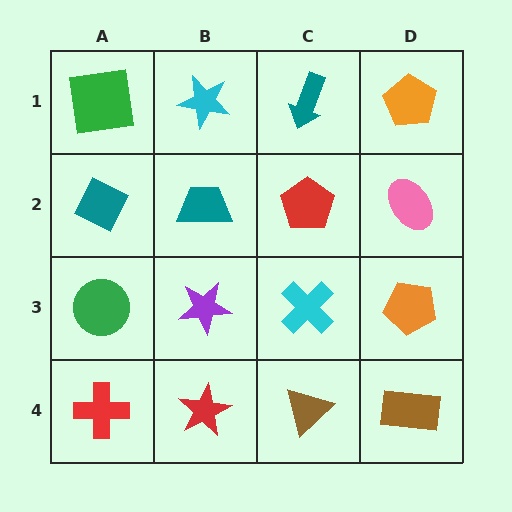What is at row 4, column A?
A red cross.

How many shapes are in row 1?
4 shapes.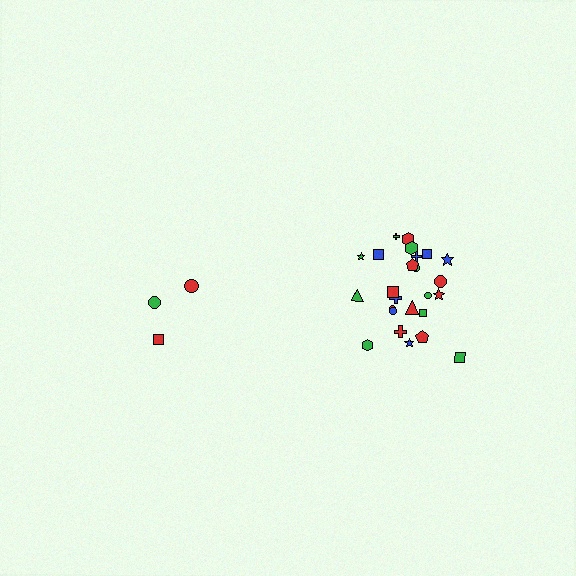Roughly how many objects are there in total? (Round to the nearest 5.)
Roughly 30 objects in total.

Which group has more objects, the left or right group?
The right group.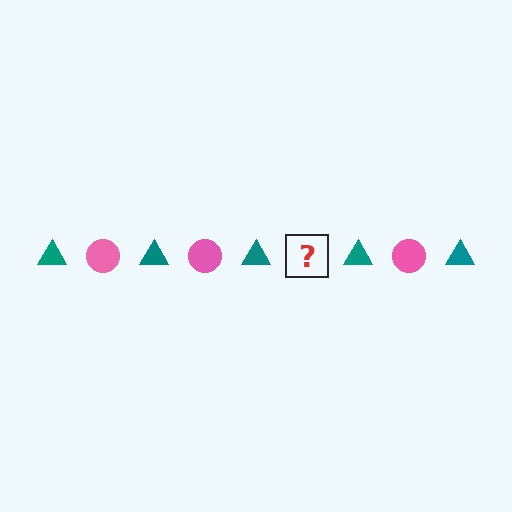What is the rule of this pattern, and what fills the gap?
The rule is that the pattern alternates between teal triangle and pink circle. The gap should be filled with a pink circle.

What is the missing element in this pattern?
The missing element is a pink circle.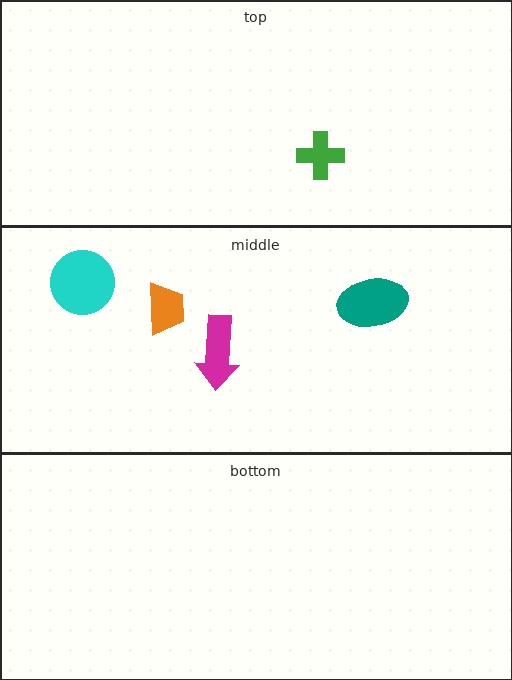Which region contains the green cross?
The top region.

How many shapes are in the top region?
1.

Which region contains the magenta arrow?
The middle region.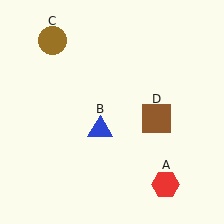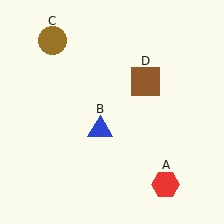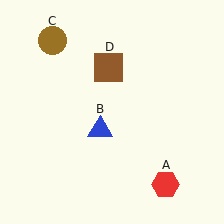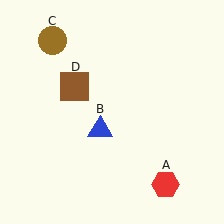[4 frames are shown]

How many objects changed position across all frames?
1 object changed position: brown square (object D).